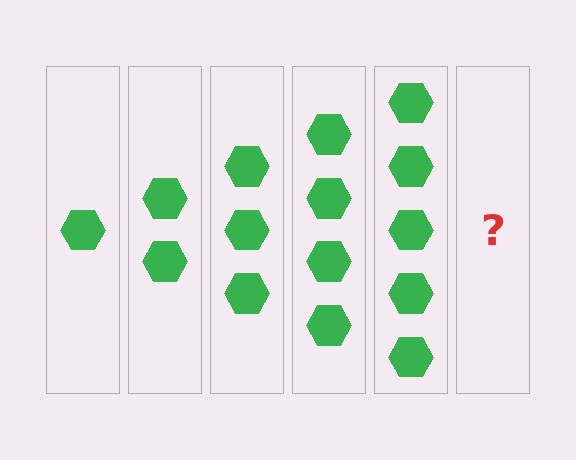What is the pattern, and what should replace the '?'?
The pattern is that each step adds one more hexagon. The '?' should be 6 hexagons.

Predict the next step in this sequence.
The next step is 6 hexagons.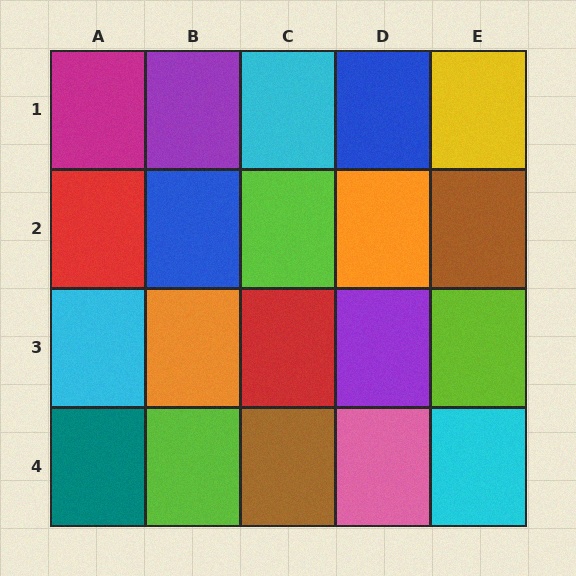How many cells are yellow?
1 cell is yellow.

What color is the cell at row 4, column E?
Cyan.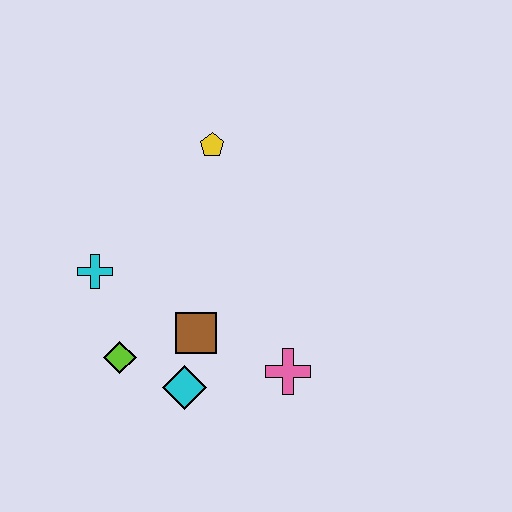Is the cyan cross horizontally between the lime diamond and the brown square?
No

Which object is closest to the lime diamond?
The cyan diamond is closest to the lime diamond.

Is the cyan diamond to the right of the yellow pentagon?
No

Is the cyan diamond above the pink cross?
No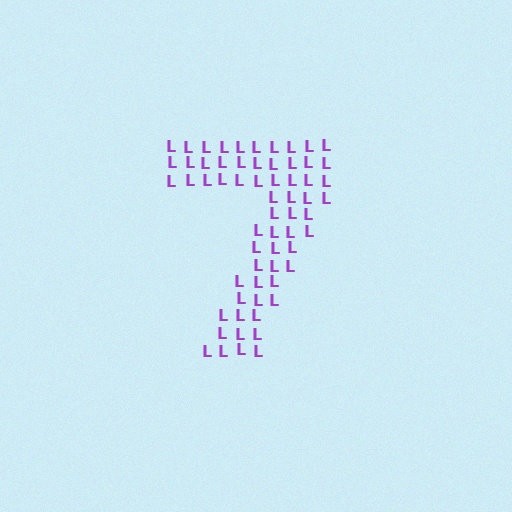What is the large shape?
The large shape is the digit 7.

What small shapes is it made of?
It is made of small letter L's.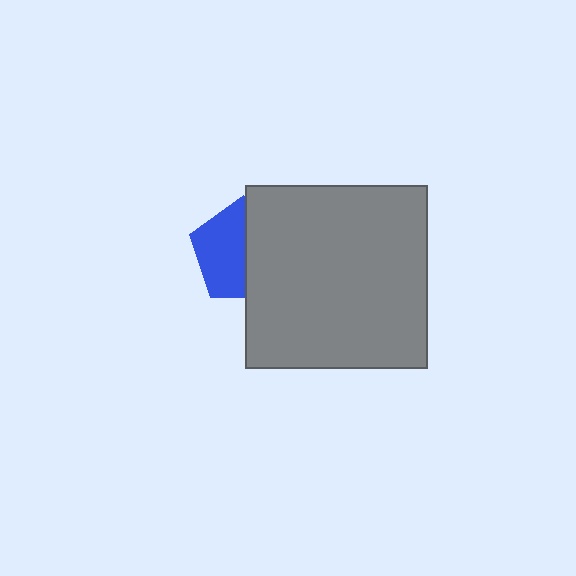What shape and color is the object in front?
The object in front is a gray square.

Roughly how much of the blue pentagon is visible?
About half of it is visible (roughly 53%).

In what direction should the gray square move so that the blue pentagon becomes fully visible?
The gray square should move right. That is the shortest direction to clear the overlap and leave the blue pentagon fully visible.